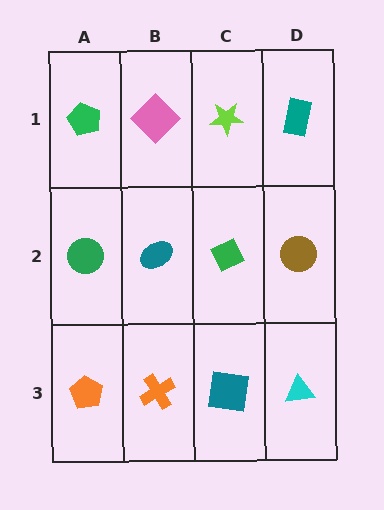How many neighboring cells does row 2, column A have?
3.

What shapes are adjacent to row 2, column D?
A teal rectangle (row 1, column D), a cyan triangle (row 3, column D), a green diamond (row 2, column C).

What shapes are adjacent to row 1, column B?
A teal ellipse (row 2, column B), a green pentagon (row 1, column A), a lime star (row 1, column C).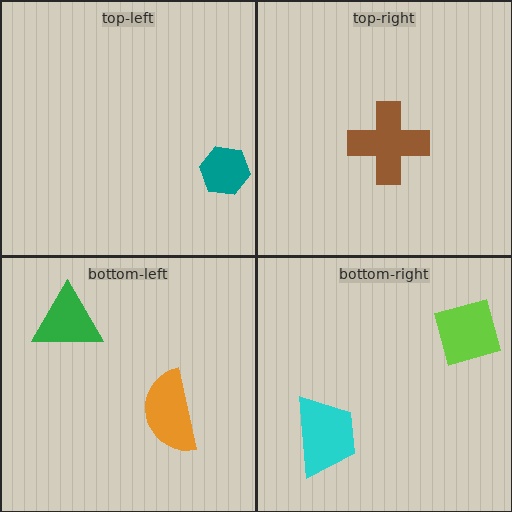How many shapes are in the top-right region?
1.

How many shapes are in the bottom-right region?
2.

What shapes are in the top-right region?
The brown cross.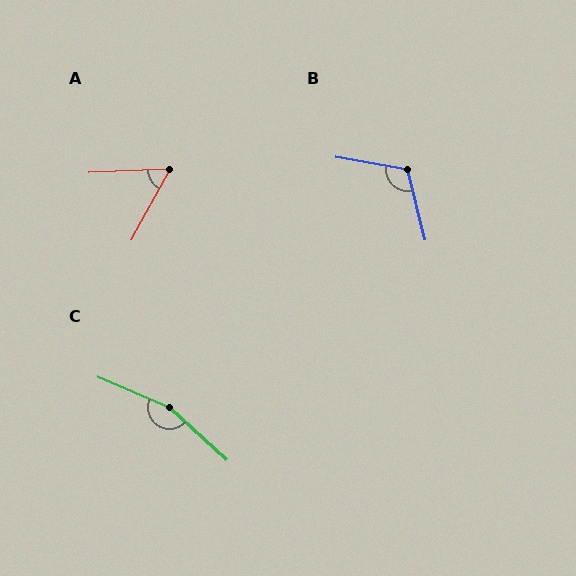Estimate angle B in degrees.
Approximately 113 degrees.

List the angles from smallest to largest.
A (58°), B (113°), C (161°).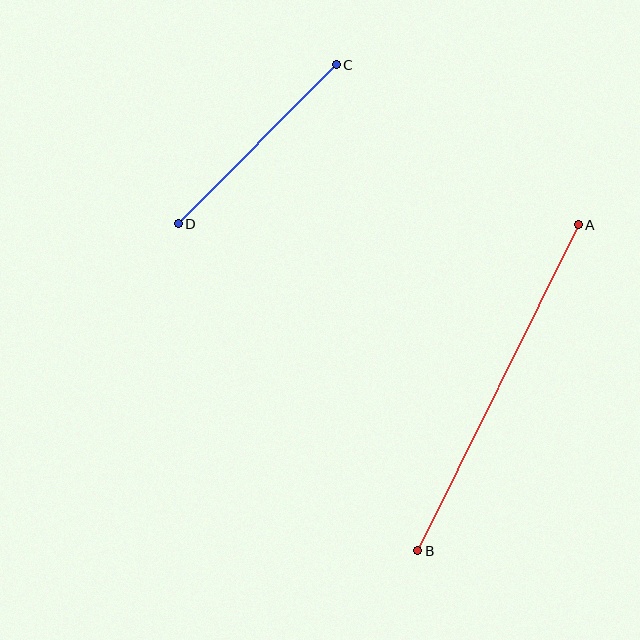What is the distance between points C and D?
The distance is approximately 224 pixels.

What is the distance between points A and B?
The distance is approximately 363 pixels.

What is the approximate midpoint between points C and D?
The midpoint is at approximately (257, 144) pixels.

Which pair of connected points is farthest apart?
Points A and B are farthest apart.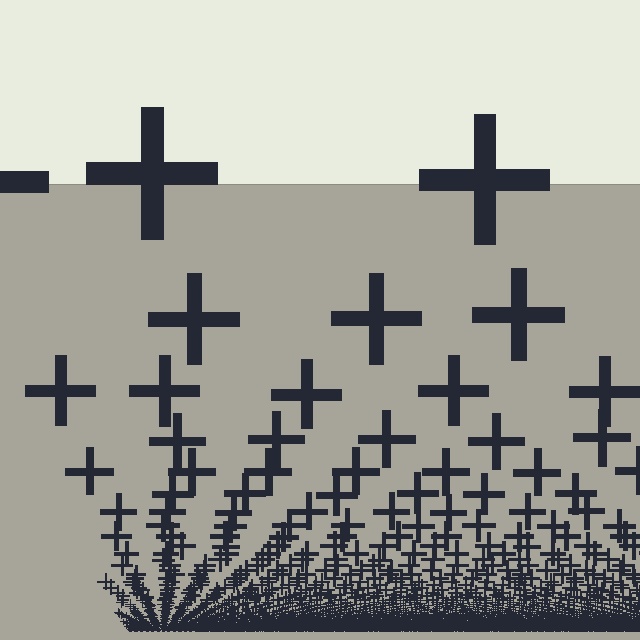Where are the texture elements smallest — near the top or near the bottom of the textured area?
Near the bottom.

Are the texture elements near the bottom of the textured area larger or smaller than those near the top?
Smaller. The gradient is inverted — elements near the bottom are smaller and denser.